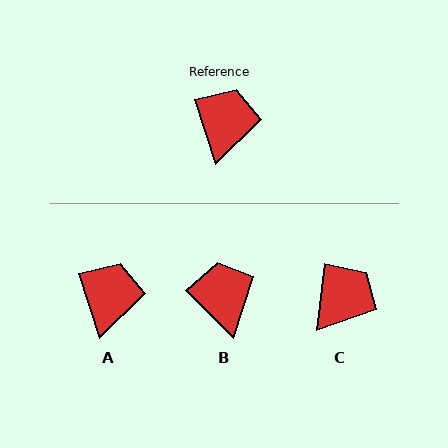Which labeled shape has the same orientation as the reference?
A.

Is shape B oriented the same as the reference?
No, it is off by about 28 degrees.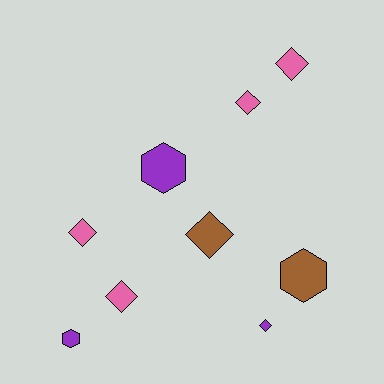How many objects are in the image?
There are 9 objects.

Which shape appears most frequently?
Diamond, with 6 objects.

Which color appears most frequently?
Pink, with 4 objects.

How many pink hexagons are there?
There are no pink hexagons.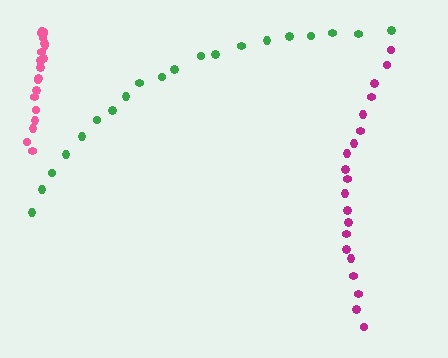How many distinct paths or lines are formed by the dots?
There are 3 distinct paths.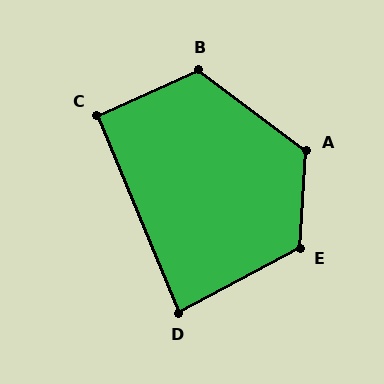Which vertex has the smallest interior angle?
D, at approximately 84 degrees.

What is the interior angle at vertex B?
Approximately 119 degrees (obtuse).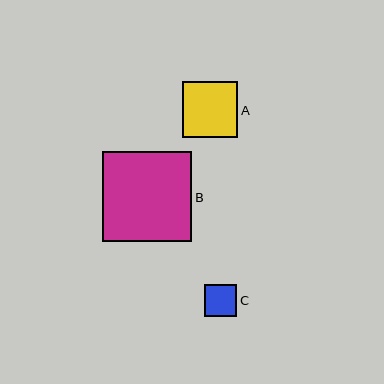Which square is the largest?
Square B is the largest with a size of approximately 90 pixels.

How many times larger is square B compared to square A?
Square B is approximately 1.6 times the size of square A.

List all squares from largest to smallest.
From largest to smallest: B, A, C.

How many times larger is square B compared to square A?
Square B is approximately 1.6 times the size of square A.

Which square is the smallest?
Square C is the smallest with a size of approximately 32 pixels.